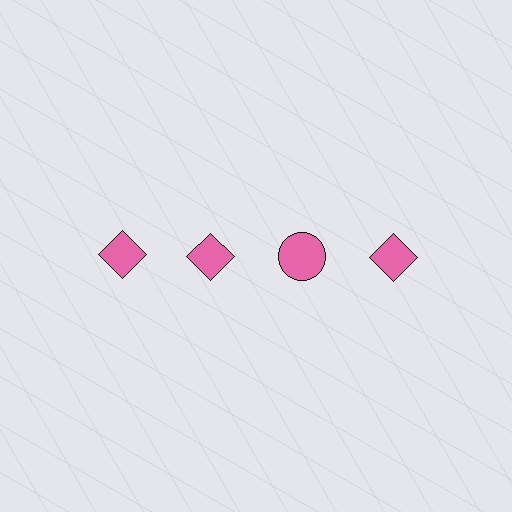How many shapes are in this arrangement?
There are 4 shapes arranged in a grid pattern.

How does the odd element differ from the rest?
It has a different shape: circle instead of diamond.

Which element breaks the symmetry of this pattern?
The pink circle in the top row, center column breaks the symmetry. All other shapes are pink diamonds.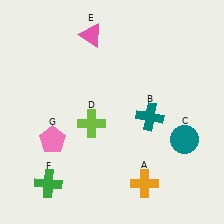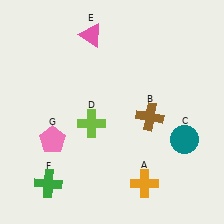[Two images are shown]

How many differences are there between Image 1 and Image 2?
There is 1 difference between the two images.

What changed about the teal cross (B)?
In Image 1, B is teal. In Image 2, it changed to brown.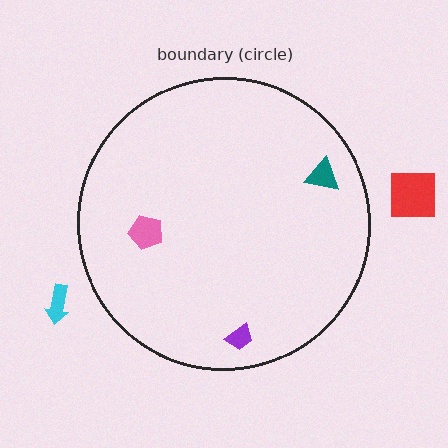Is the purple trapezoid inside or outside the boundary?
Inside.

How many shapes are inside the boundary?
3 inside, 2 outside.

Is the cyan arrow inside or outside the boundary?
Outside.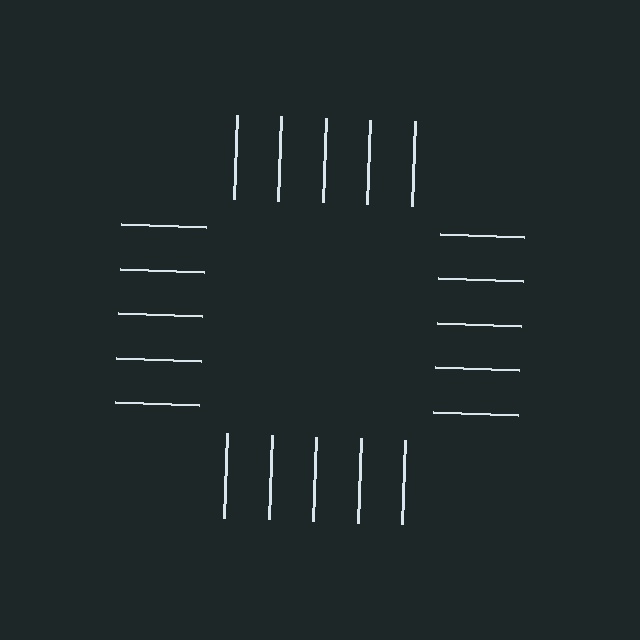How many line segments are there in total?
20 — 5 along each of the 4 edges.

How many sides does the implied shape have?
4 sides — the line-ends trace a square.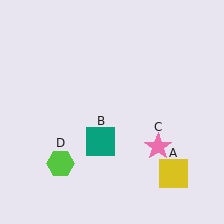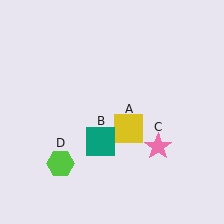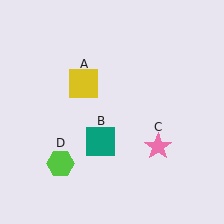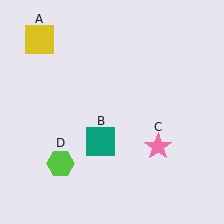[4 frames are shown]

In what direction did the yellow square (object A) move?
The yellow square (object A) moved up and to the left.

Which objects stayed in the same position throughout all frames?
Teal square (object B) and pink star (object C) and lime hexagon (object D) remained stationary.